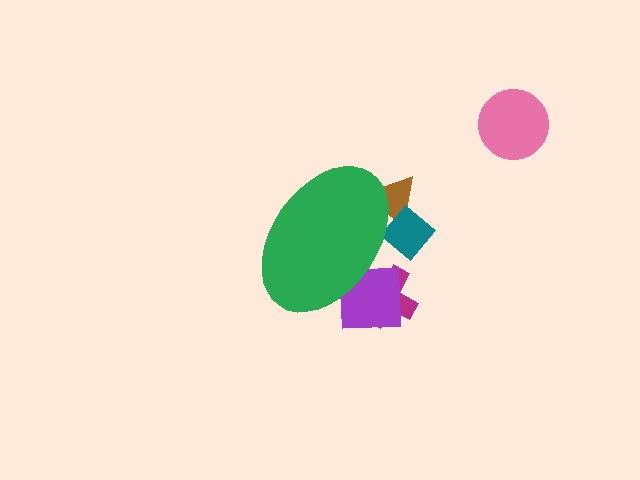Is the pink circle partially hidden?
No, the pink circle is fully visible.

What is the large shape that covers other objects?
A green ellipse.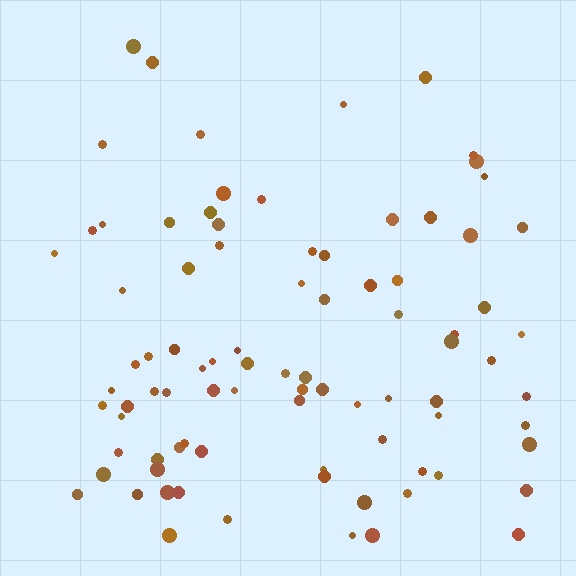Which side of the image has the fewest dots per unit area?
The top.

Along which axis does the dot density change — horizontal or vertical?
Vertical.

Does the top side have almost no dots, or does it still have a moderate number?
Still a moderate number, just noticeably fewer than the bottom.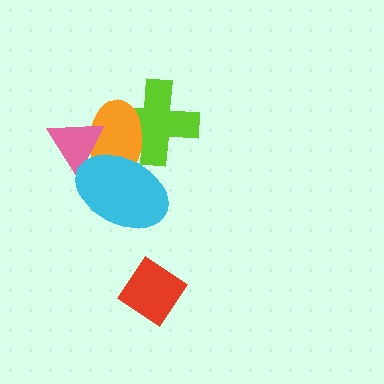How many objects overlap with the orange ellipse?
3 objects overlap with the orange ellipse.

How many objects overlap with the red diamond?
0 objects overlap with the red diamond.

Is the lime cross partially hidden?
Yes, it is partially covered by another shape.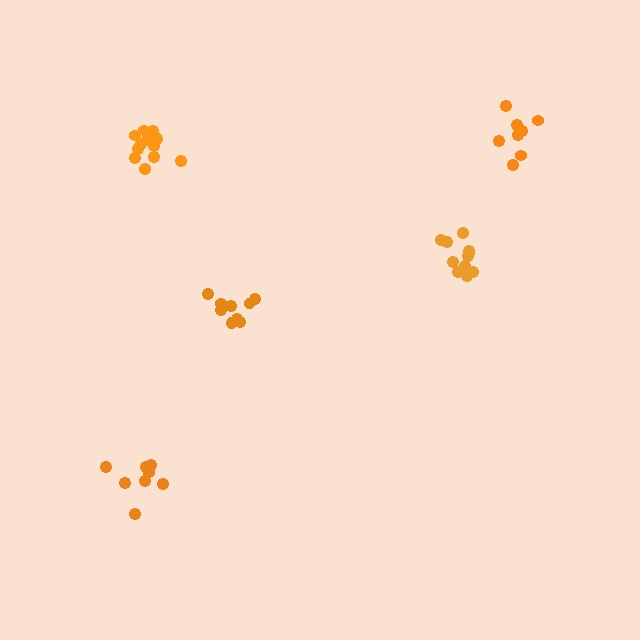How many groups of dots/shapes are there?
There are 5 groups.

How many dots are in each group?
Group 1: 11 dots, Group 2: 9 dots, Group 3: 13 dots, Group 4: 8 dots, Group 5: 8 dots (49 total).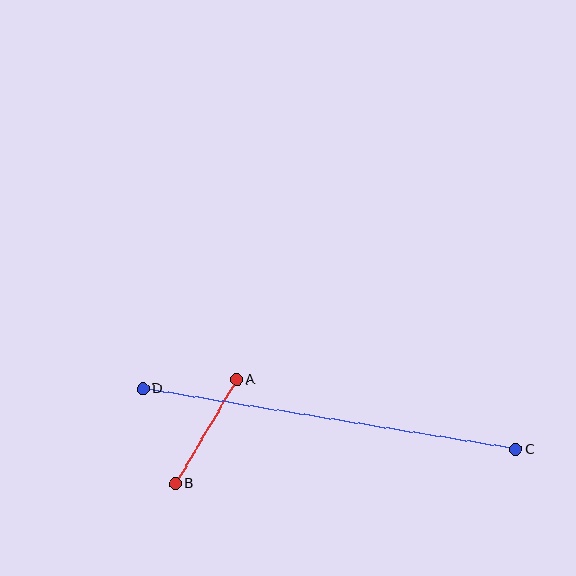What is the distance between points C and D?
The distance is approximately 378 pixels.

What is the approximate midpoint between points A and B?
The midpoint is at approximately (206, 432) pixels.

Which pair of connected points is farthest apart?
Points C and D are farthest apart.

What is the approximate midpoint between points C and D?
The midpoint is at approximately (329, 419) pixels.